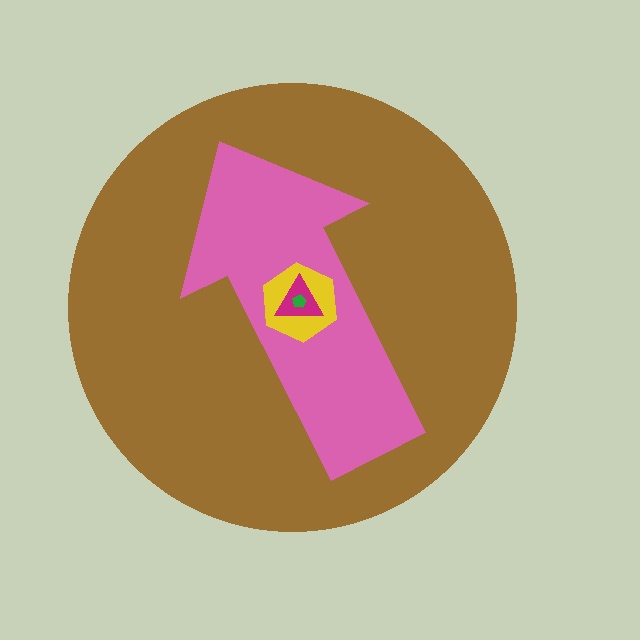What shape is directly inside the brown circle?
The pink arrow.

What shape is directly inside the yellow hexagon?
The magenta triangle.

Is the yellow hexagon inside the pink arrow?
Yes.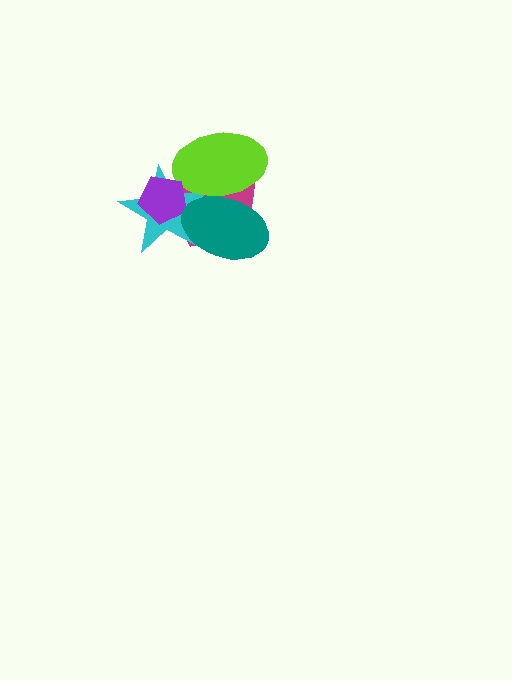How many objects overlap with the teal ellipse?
3 objects overlap with the teal ellipse.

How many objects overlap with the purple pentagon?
2 objects overlap with the purple pentagon.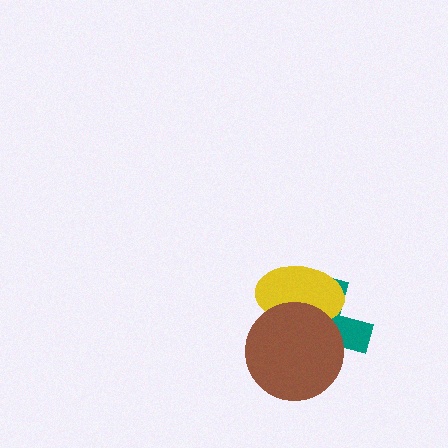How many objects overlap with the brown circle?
2 objects overlap with the brown circle.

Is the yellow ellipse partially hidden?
Yes, it is partially covered by another shape.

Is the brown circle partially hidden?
No, no other shape covers it.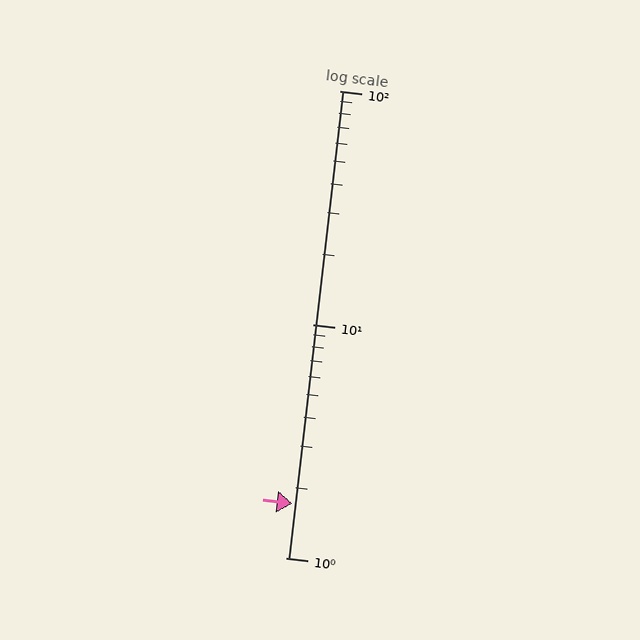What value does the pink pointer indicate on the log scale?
The pointer indicates approximately 1.7.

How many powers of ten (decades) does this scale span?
The scale spans 2 decades, from 1 to 100.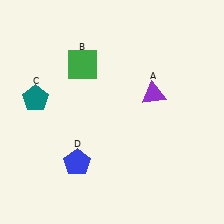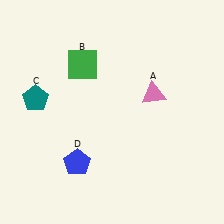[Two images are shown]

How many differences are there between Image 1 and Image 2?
There is 1 difference between the two images.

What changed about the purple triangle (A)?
In Image 1, A is purple. In Image 2, it changed to pink.